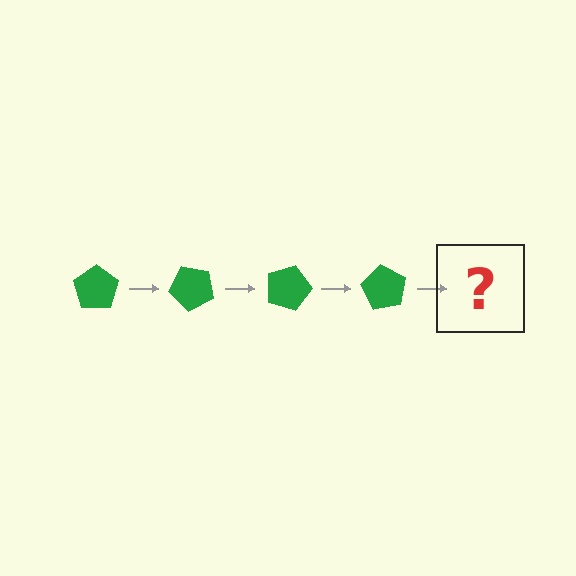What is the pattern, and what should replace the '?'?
The pattern is that the pentagon rotates 45 degrees each step. The '?' should be a green pentagon rotated 180 degrees.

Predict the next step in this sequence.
The next step is a green pentagon rotated 180 degrees.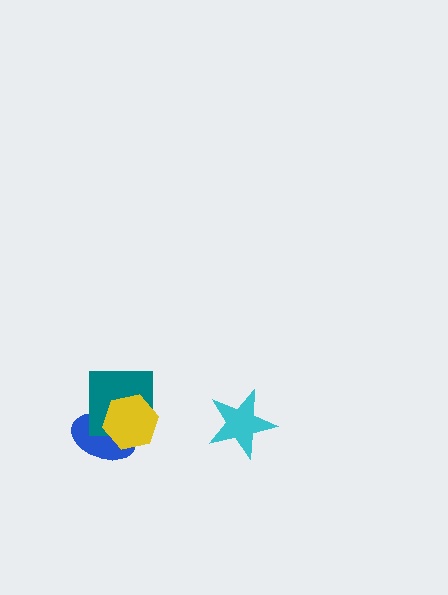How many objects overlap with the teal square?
2 objects overlap with the teal square.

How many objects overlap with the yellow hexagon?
2 objects overlap with the yellow hexagon.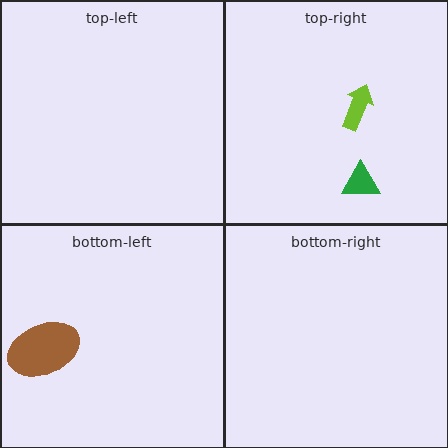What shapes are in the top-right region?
The lime arrow, the green triangle.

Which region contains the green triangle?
The top-right region.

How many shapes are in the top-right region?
2.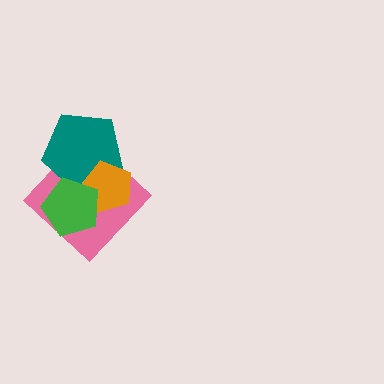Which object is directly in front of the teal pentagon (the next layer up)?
The orange pentagon is directly in front of the teal pentagon.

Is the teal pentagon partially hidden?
Yes, it is partially covered by another shape.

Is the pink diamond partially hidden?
Yes, it is partially covered by another shape.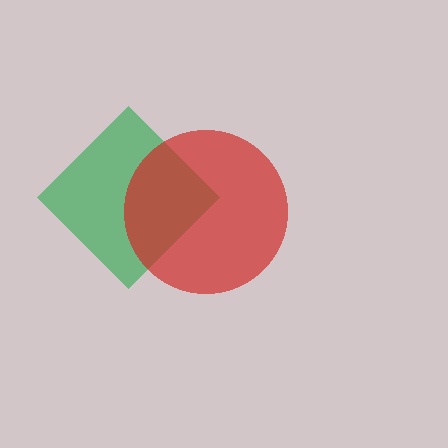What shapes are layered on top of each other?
The layered shapes are: a green diamond, a red circle.